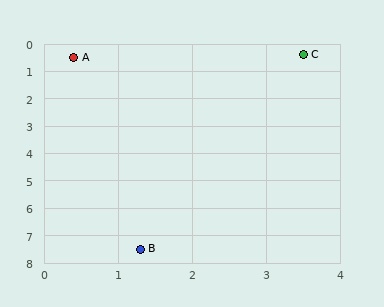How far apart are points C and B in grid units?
Points C and B are about 7.4 grid units apart.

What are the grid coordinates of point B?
Point B is at approximately (1.3, 7.5).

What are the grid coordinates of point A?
Point A is at approximately (0.4, 0.5).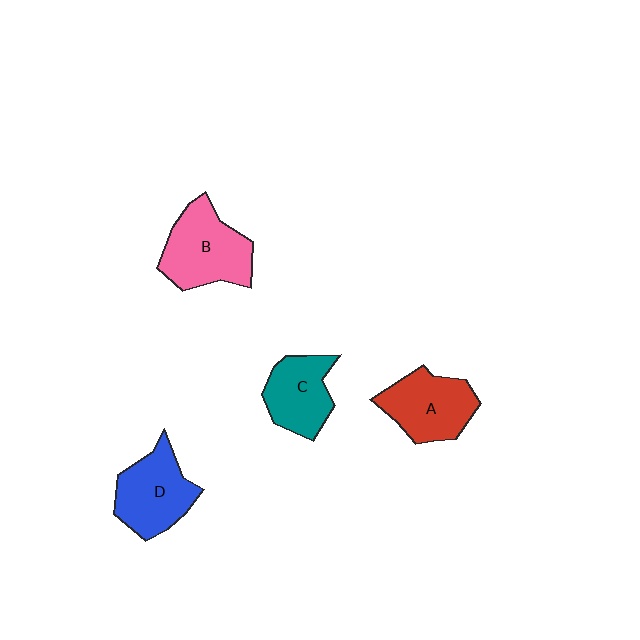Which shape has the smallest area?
Shape C (teal).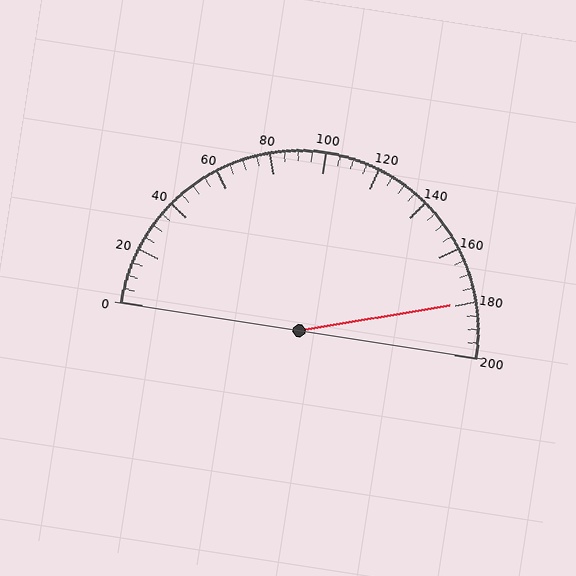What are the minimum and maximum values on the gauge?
The gauge ranges from 0 to 200.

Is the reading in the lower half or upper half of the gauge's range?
The reading is in the upper half of the range (0 to 200).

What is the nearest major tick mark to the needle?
The nearest major tick mark is 180.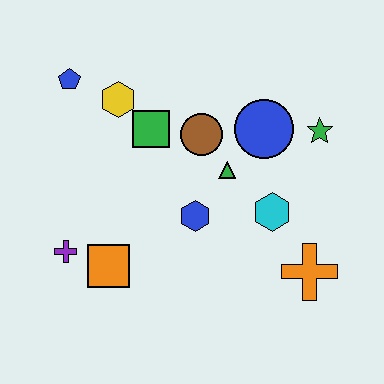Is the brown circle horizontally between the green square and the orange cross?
Yes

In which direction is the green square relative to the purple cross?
The green square is above the purple cross.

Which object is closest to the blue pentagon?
The yellow hexagon is closest to the blue pentagon.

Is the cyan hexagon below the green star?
Yes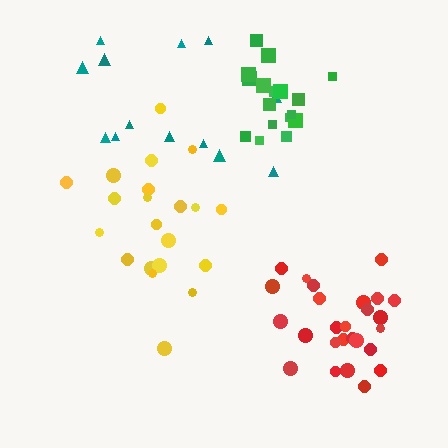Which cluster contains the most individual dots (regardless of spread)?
Red (26).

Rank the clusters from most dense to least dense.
red, green, yellow, teal.